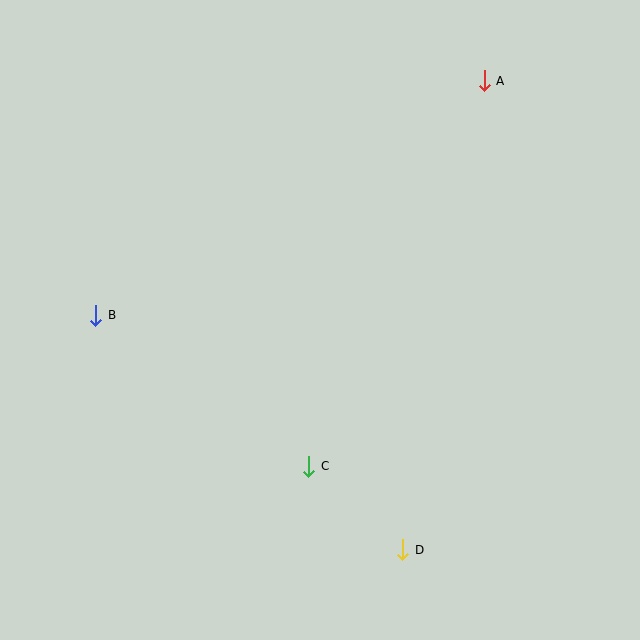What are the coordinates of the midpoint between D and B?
The midpoint between D and B is at (249, 433).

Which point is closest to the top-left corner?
Point B is closest to the top-left corner.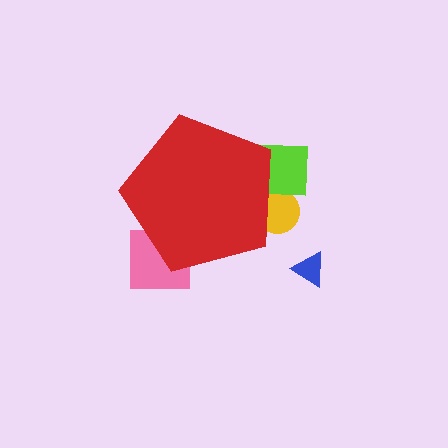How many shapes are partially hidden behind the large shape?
3 shapes are partially hidden.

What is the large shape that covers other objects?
A red pentagon.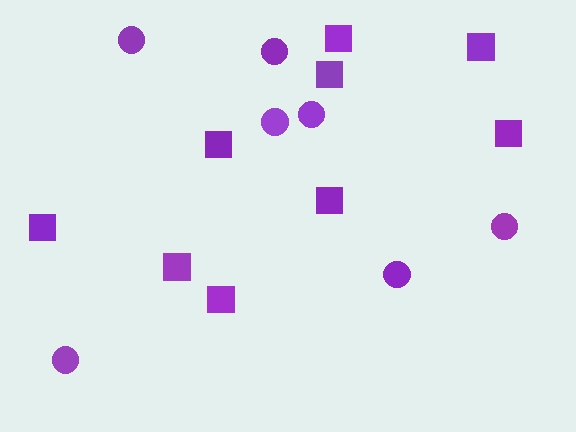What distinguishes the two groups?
There are 2 groups: one group of squares (9) and one group of circles (7).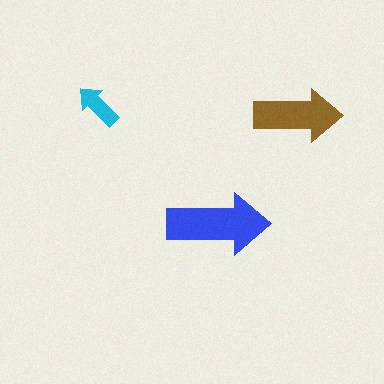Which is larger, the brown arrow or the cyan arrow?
The brown one.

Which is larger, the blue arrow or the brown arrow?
The blue one.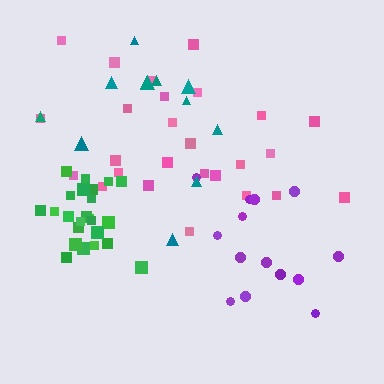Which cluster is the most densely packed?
Green.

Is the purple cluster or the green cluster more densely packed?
Green.